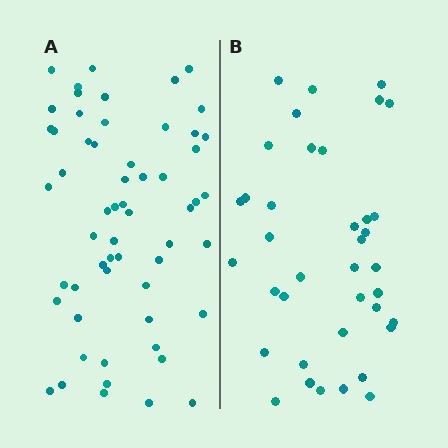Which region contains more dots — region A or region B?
Region A (the left region) has more dots.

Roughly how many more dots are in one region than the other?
Region A has approximately 20 more dots than region B.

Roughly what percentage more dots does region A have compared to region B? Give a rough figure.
About 55% more.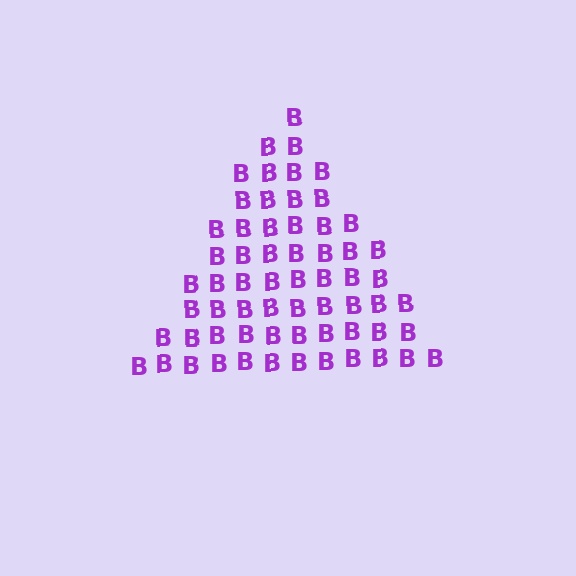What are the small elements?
The small elements are letter B's.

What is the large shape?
The large shape is a triangle.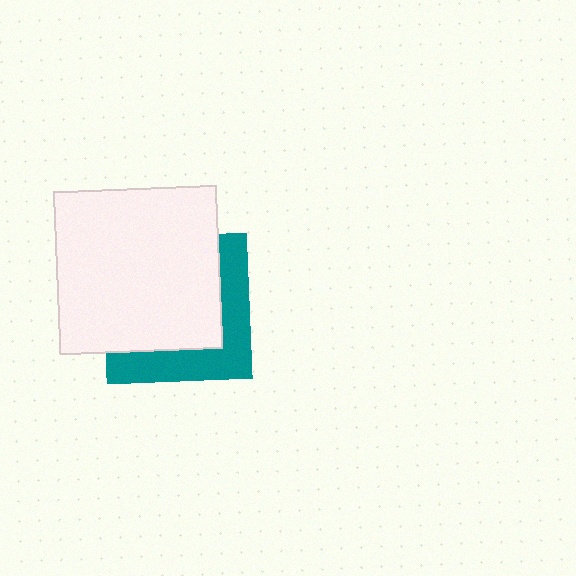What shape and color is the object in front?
The object in front is a white square.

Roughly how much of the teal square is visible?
A small part of it is visible (roughly 37%).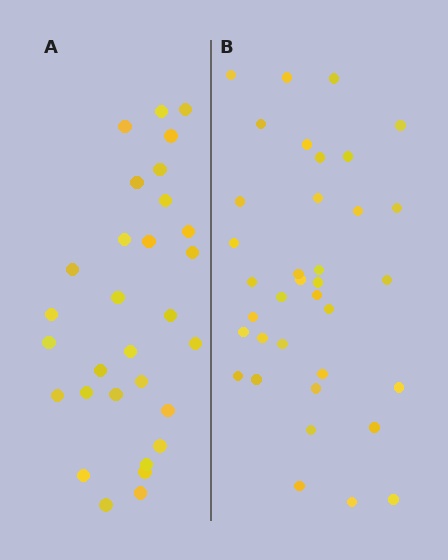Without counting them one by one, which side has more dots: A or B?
Region B (the right region) has more dots.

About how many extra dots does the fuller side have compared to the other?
Region B has about 6 more dots than region A.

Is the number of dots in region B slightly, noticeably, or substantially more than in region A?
Region B has only slightly more — the two regions are fairly close. The ratio is roughly 1.2 to 1.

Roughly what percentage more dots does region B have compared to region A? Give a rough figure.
About 20% more.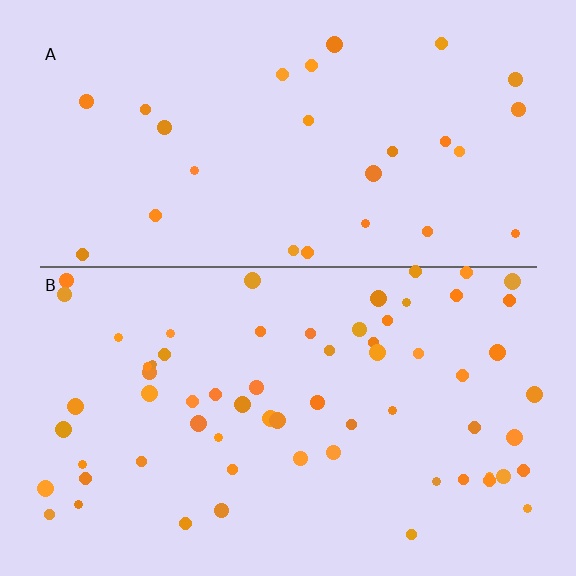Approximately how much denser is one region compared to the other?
Approximately 2.4× — region B over region A.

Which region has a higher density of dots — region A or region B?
B (the bottom).